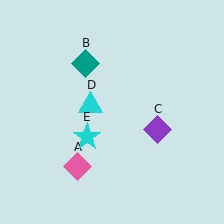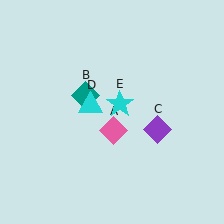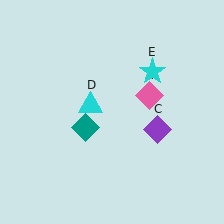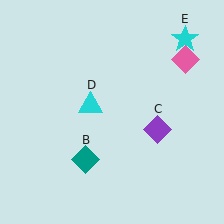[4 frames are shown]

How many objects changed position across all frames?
3 objects changed position: pink diamond (object A), teal diamond (object B), cyan star (object E).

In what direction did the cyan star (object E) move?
The cyan star (object E) moved up and to the right.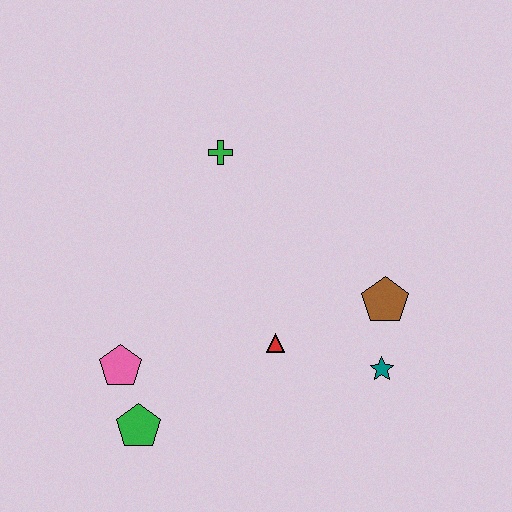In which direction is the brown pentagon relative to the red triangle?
The brown pentagon is to the right of the red triangle.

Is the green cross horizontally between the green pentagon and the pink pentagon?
No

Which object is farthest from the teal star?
The green cross is farthest from the teal star.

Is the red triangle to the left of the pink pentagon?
No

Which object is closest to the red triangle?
The teal star is closest to the red triangle.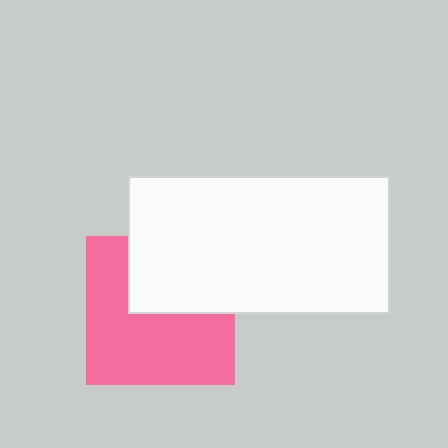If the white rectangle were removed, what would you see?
You would see the complete pink square.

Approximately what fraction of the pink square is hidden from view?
Roughly 37% of the pink square is hidden behind the white rectangle.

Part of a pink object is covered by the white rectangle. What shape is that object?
It is a square.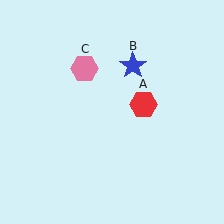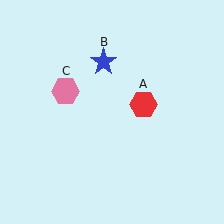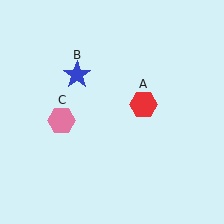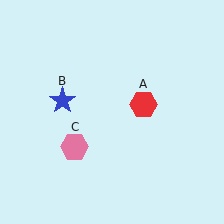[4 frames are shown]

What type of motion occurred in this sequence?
The blue star (object B), pink hexagon (object C) rotated counterclockwise around the center of the scene.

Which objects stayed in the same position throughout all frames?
Red hexagon (object A) remained stationary.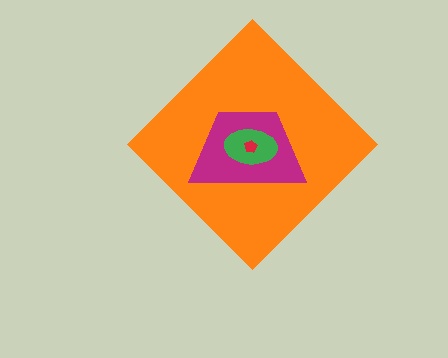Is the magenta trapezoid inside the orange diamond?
Yes.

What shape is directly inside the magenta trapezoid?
The green ellipse.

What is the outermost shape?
The orange diamond.